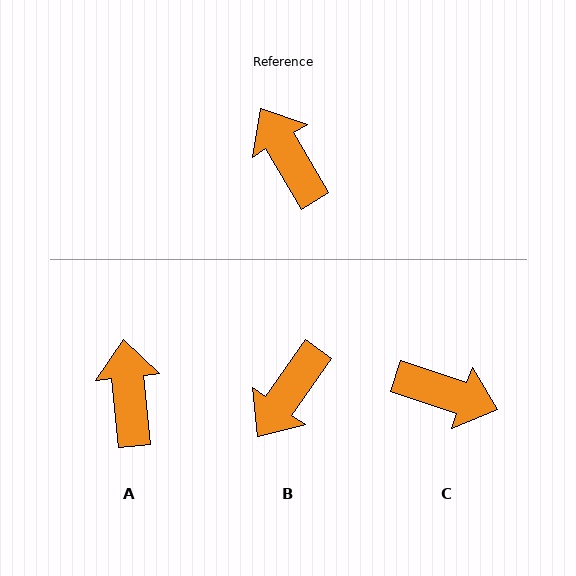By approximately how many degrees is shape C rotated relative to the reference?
Approximately 139 degrees clockwise.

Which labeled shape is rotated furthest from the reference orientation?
C, about 139 degrees away.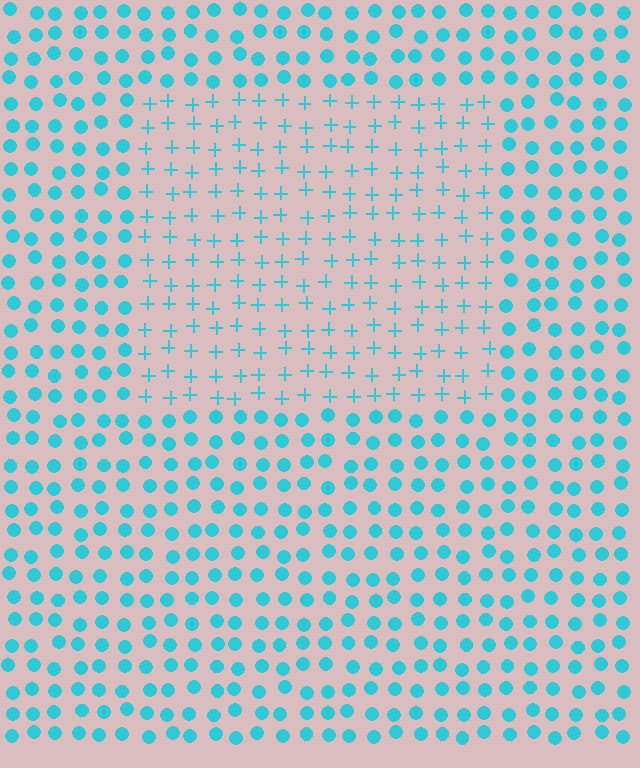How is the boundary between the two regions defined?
The boundary is defined by a change in element shape: plus signs inside vs. circles outside. All elements share the same color and spacing.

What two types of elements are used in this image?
The image uses plus signs inside the rectangle region and circles outside it.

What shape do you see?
I see a rectangle.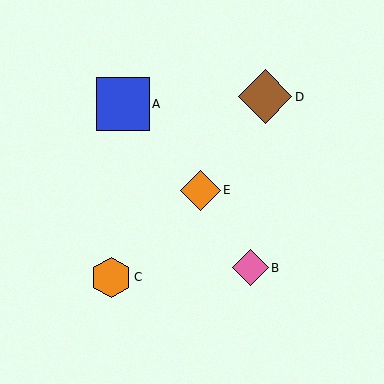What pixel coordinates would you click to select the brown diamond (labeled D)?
Click at (265, 97) to select the brown diamond D.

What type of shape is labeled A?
Shape A is a blue square.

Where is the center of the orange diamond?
The center of the orange diamond is at (200, 190).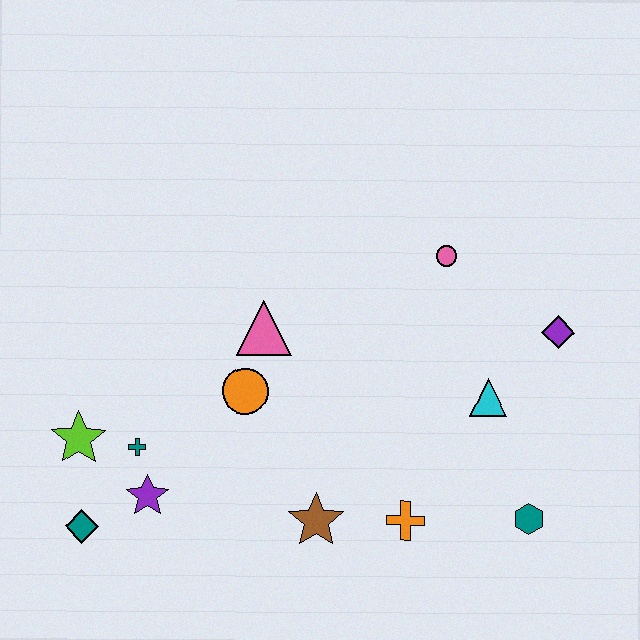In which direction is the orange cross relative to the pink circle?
The orange cross is below the pink circle.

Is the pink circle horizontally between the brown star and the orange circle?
No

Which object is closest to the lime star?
The teal cross is closest to the lime star.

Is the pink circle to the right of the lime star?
Yes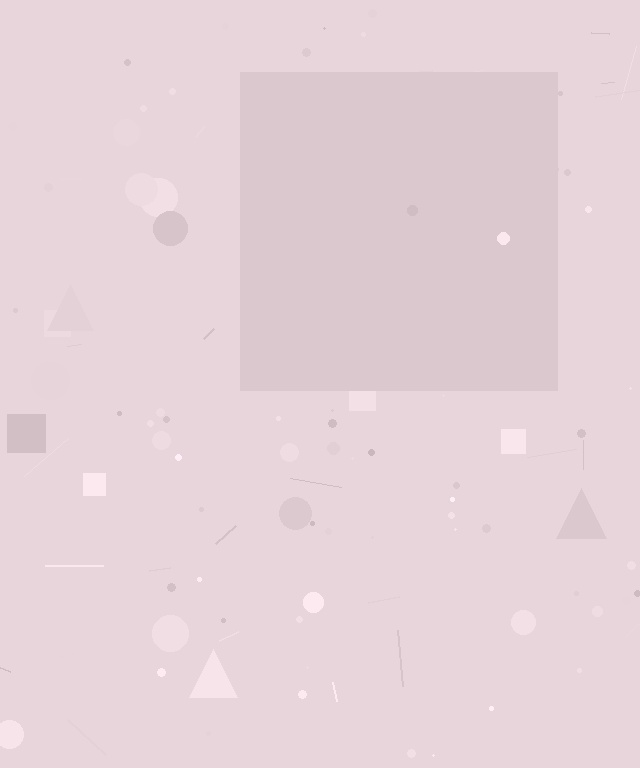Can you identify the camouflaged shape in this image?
The camouflaged shape is a square.